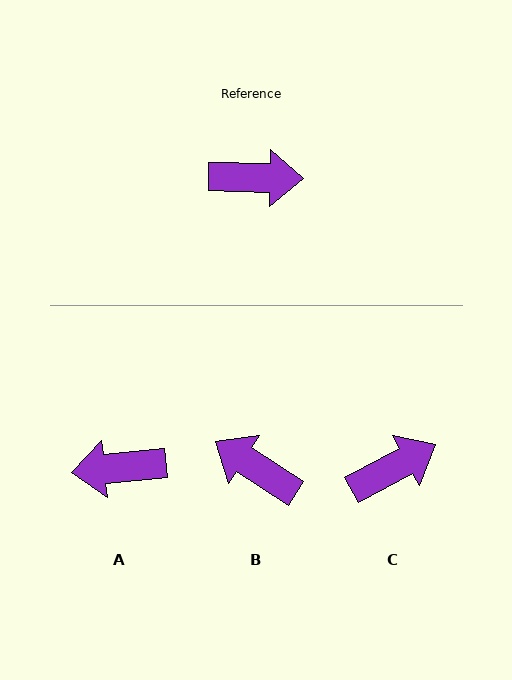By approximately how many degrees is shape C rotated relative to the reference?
Approximately 30 degrees counter-clockwise.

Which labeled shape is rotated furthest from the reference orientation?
A, about 173 degrees away.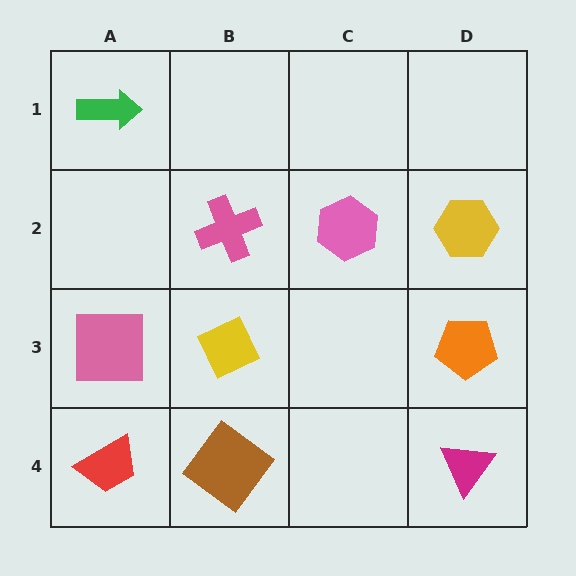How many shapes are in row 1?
1 shape.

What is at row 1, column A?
A green arrow.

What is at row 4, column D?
A magenta triangle.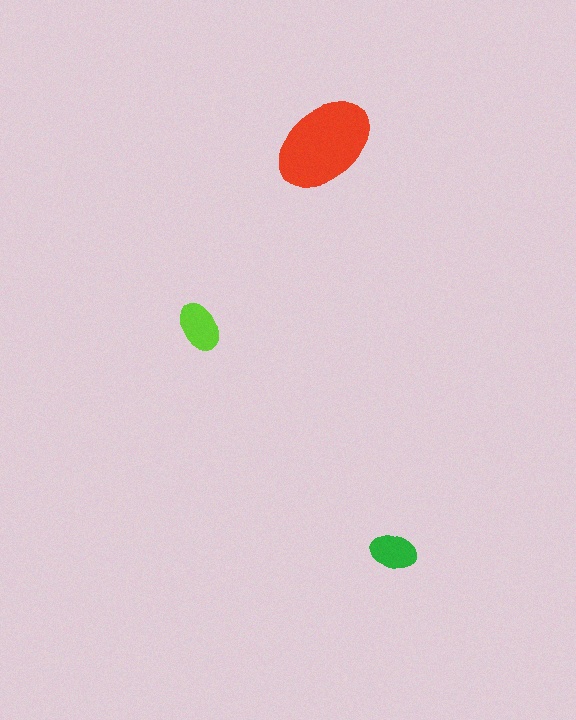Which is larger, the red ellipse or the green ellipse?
The red one.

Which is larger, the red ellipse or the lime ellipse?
The red one.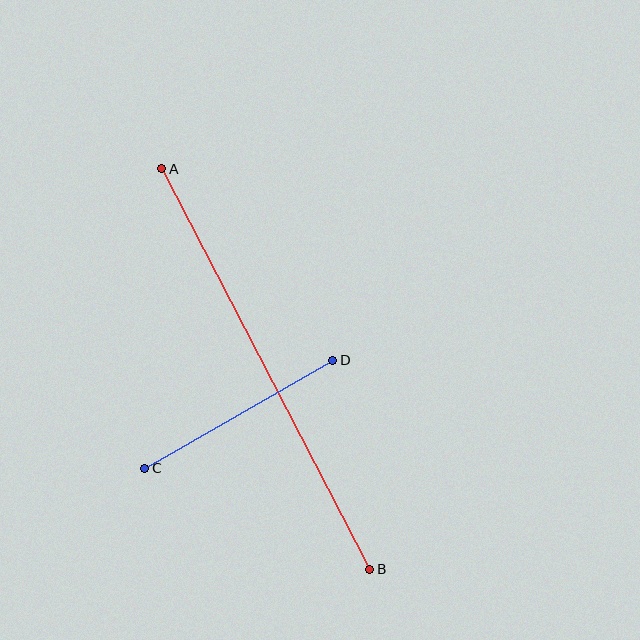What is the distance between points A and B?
The distance is approximately 451 pixels.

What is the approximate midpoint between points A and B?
The midpoint is at approximately (266, 369) pixels.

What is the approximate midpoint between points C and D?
The midpoint is at approximately (239, 414) pixels.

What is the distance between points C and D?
The distance is approximately 217 pixels.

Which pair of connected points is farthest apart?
Points A and B are farthest apart.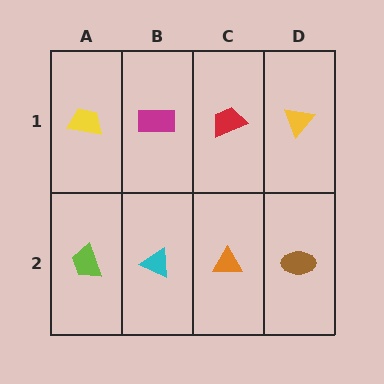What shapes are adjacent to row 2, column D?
A yellow triangle (row 1, column D), an orange triangle (row 2, column C).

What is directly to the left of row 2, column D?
An orange triangle.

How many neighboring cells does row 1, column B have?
3.